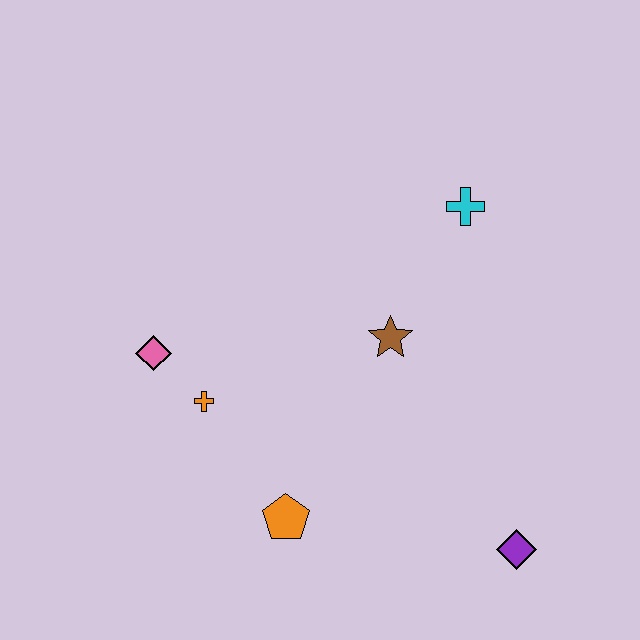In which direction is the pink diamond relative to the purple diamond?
The pink diamond is to the left of the purple diamond.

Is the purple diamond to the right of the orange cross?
Yes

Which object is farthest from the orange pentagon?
The cyan cross is farthest from the orange pentagon.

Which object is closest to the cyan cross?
The brown star is closest to the cyan cross.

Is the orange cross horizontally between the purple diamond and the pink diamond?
Yes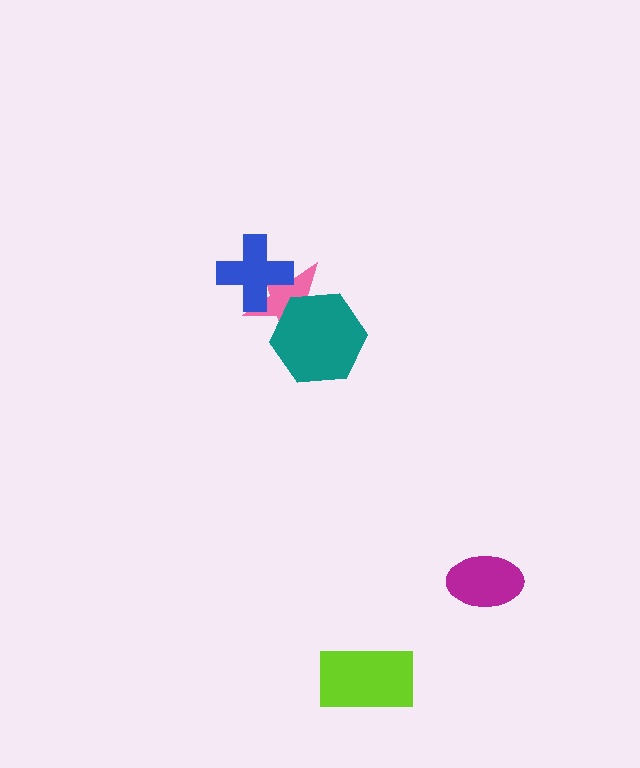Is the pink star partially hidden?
Yes, it is partially covered by another shape.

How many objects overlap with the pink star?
2 objects overlap with the pink star.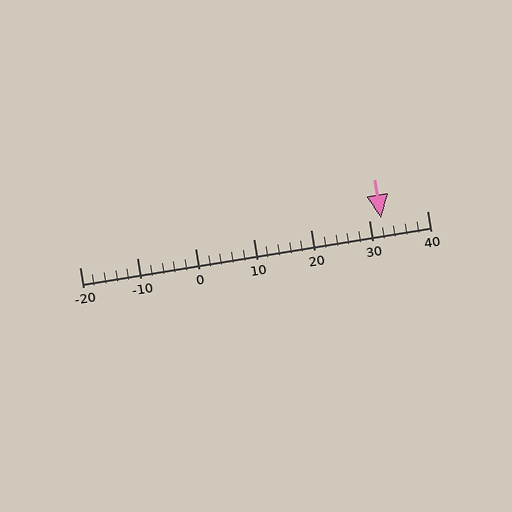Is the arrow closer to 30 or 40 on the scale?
The arrow is closer to 30.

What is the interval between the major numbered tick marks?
The major tick marks are spaced 10 units apart.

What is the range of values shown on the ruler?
The ruler shows values from -20 to 40.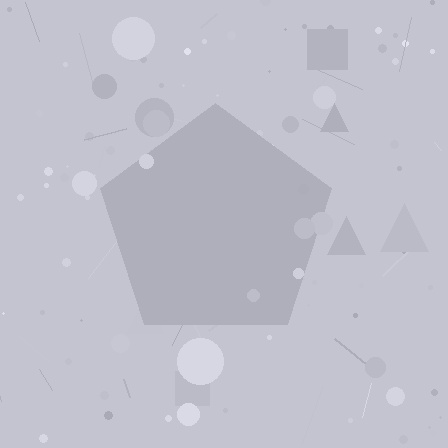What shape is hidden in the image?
A pentagon is hidden in the image.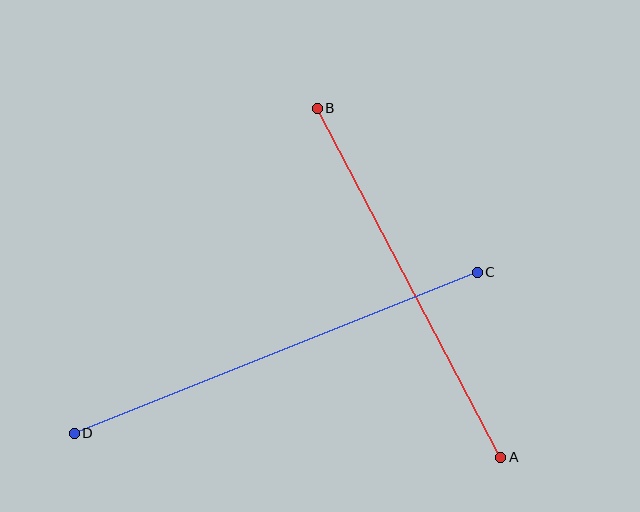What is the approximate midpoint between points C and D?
The midpoint is at approximately (276, 353) pixels.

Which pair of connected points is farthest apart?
Points C and D are farthest apart.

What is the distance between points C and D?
The distance is approximately 434 pixels.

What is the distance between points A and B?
The distance is approximately 394 pixels.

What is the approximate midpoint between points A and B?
The midpoint is at approximately (409, 283) pixels.